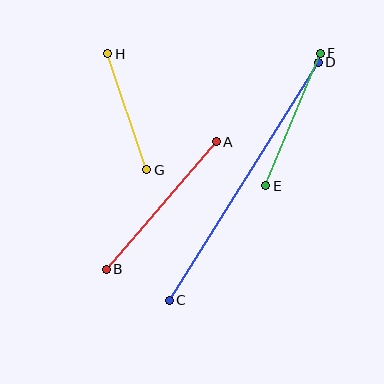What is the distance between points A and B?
The distance is approximately 168 pixels.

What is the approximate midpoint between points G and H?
The midpoint is at approximately (127, 112) pixels.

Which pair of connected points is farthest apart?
Points C and D are farthest apart.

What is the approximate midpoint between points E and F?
The midpoint is at approximately (293, 120) pixels.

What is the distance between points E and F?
The distance is approximately 143 pixels.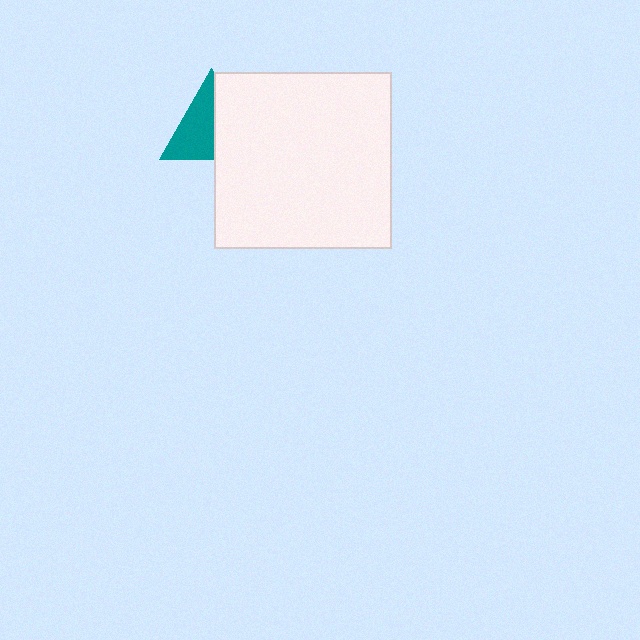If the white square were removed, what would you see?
You would see the complete teal triangle.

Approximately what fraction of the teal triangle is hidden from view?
Roughly 47% of the teal triangle is hidden behind the white square.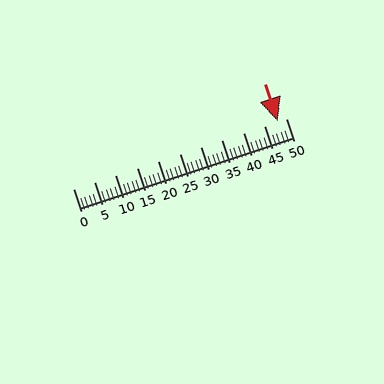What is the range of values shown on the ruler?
The ruler shows values from 0 to 50.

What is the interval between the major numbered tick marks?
The major tick marks are spaced 5 units apart.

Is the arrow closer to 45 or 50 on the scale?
The arrow is closer to 50.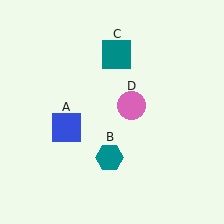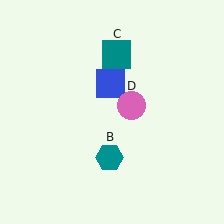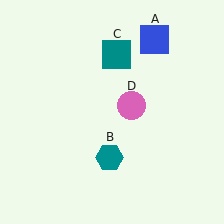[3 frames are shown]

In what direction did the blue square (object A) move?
The blue square (object A) moved up and to the right.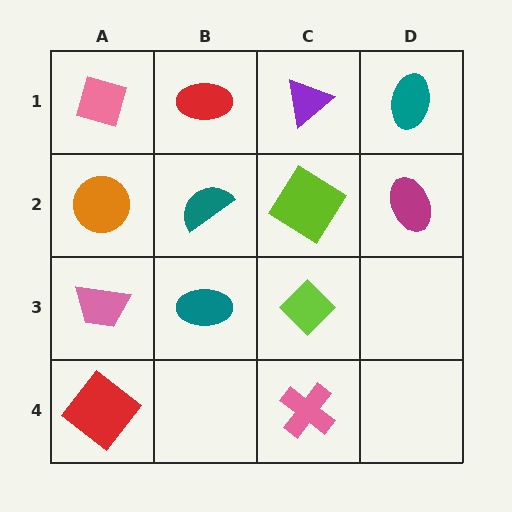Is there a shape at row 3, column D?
No, that cell is empty.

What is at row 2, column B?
A teal semicircle.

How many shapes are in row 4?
2 shapes.